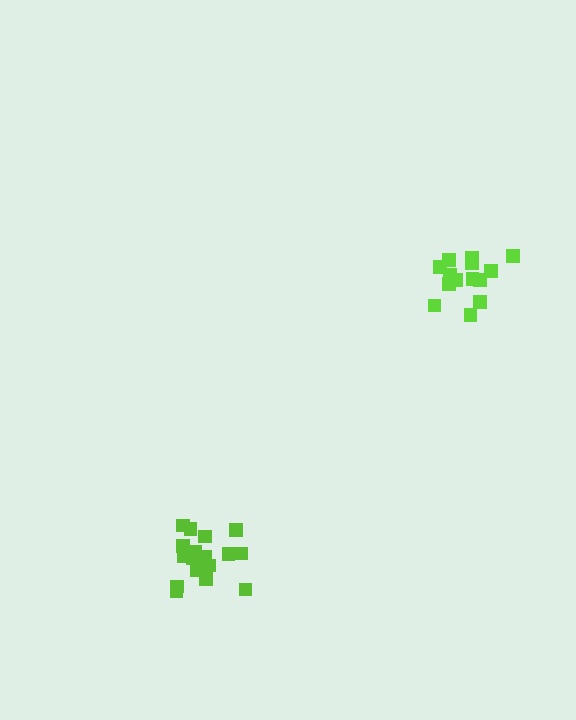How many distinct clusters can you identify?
There are 2 distinct clusters.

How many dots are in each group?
Group 1: 19 dots, Group 2: 15 dots (34 total).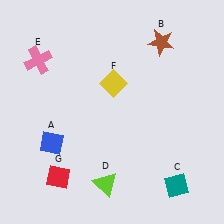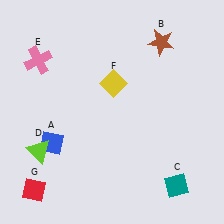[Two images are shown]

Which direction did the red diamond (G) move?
The red diamond (G) moved left.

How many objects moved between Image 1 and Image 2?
2 objects moved between the two images.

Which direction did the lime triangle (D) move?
The lime triangle (D) moved left.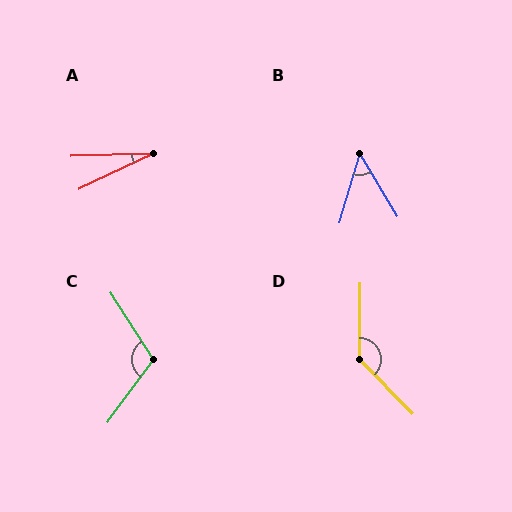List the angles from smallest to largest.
A (23°), B (48°), C (111°), D (135°).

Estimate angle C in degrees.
Approximately 111 degrees.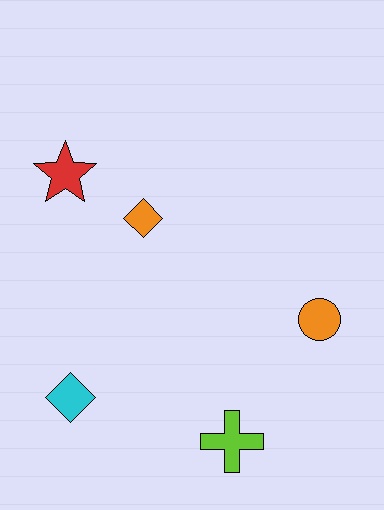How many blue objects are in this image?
There are no blue objects.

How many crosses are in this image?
There is 1 cross.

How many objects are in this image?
There are 5 objects.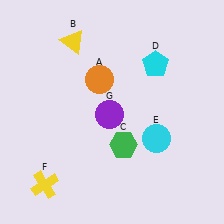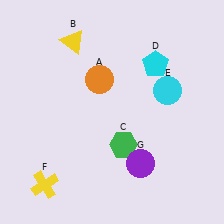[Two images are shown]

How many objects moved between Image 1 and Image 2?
2 objects moved between the two images.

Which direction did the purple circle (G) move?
The purple circle (G) moved down.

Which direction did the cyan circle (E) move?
The cyan circle (E) moved up.